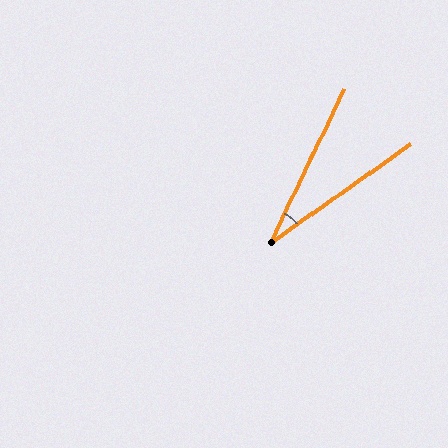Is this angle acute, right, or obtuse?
It is acute.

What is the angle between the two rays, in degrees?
Approximately 29 degrees.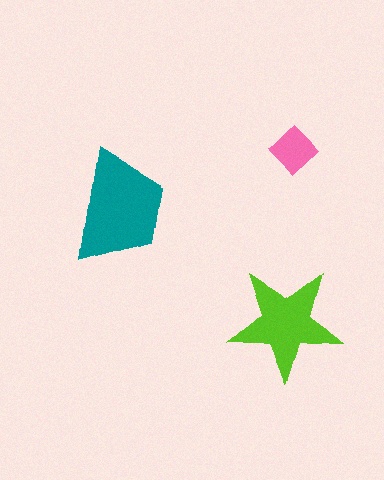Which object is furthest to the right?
The pink diamond is rightmost.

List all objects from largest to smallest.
The teal trapezoid, the lime star, the pink diamond.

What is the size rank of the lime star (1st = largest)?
2nd.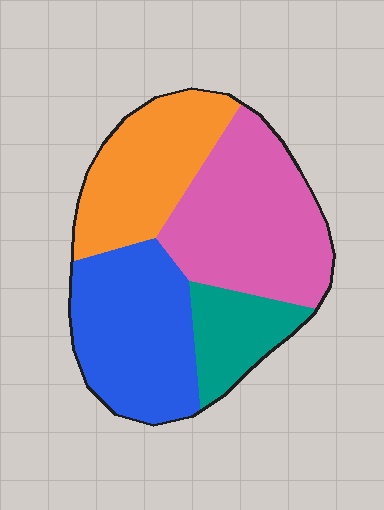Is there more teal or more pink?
Pink.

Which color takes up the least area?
Teal, at roughly 15%.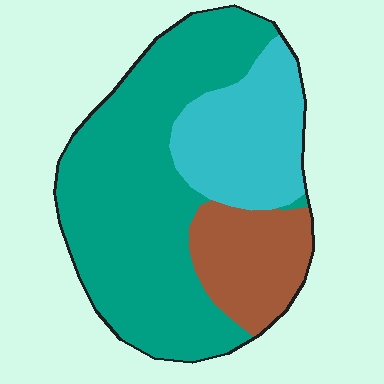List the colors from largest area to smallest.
From largest to smallest: teal, cyan, brown.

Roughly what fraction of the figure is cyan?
Cyan covers about 25% of the figure.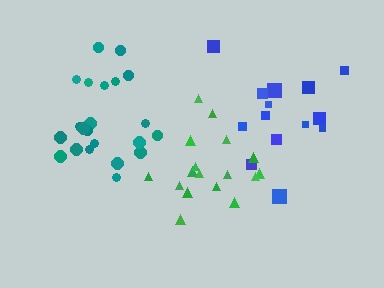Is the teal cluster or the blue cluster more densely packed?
Teal.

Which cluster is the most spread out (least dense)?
Blue.